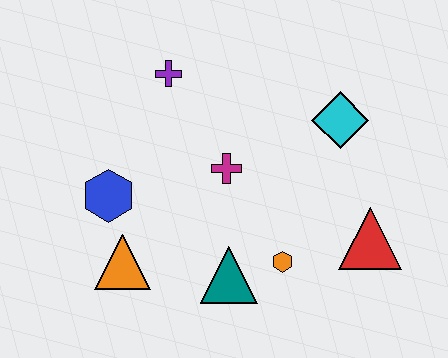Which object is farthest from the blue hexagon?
The red triangle is farthest from the blue hexagon.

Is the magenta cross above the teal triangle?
Yes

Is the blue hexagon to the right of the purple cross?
No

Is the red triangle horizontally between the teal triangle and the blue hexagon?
No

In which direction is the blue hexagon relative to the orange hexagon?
The blue hexagon is to the left of the orange hexagon.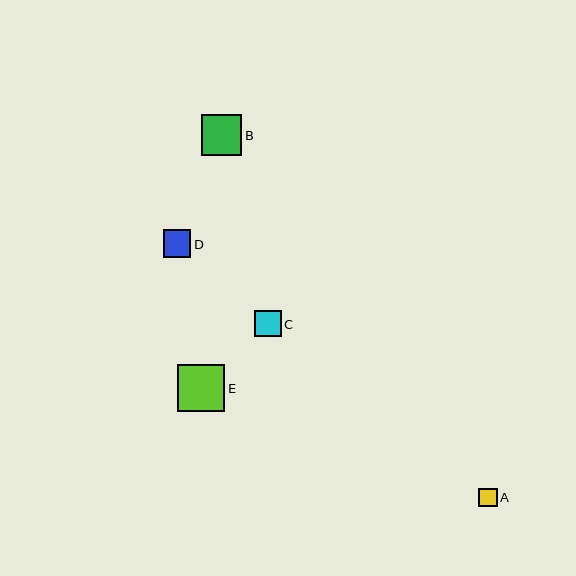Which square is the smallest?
Square A is the smallest with a size of approximately 18 pixels.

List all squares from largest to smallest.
From largest to smallest: E, B, D, C, A.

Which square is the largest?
Square E is the largest with a size of approximately 47 pixels.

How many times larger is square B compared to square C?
Square B is approximately 1.5 times the size of square C.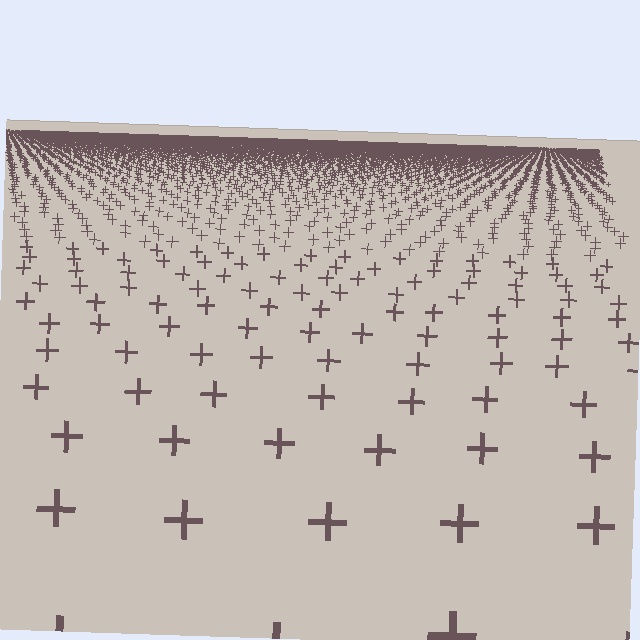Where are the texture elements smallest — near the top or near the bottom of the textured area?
Near the top.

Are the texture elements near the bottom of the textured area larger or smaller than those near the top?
Larger. Near the bottom, elements are closer to the viewer and appear at a bigger on-screen size.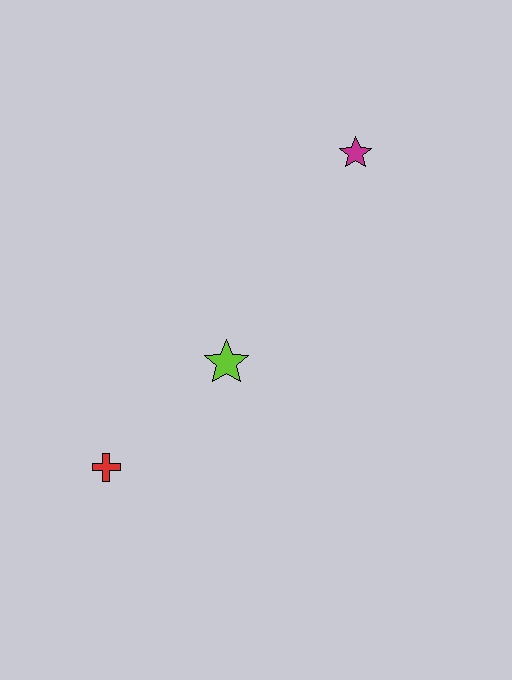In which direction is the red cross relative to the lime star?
The red cross is to the left of the lime star.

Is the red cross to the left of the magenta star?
Yes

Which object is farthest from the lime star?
The magenta star is farthest from the lime star.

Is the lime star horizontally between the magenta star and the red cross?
Yes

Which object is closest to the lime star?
The red cross is closest to the lime star.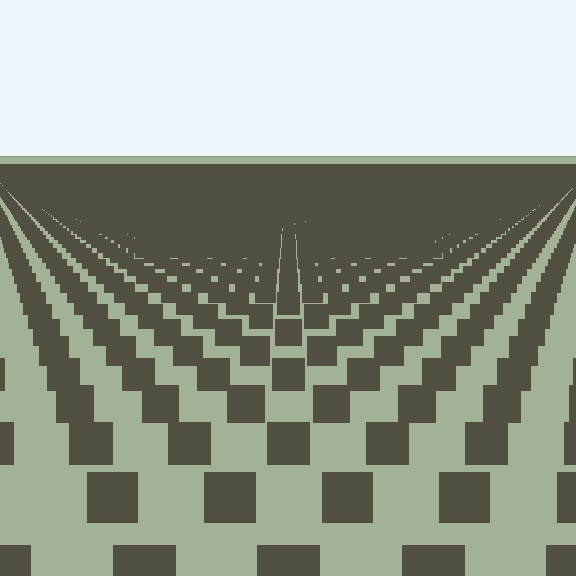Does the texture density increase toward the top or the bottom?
Density increases toward the top.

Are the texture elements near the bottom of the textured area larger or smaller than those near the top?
Larger. Near the bottom, elements are closer to the viewer and appear at a bigger on-screen size.